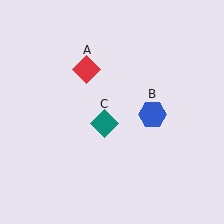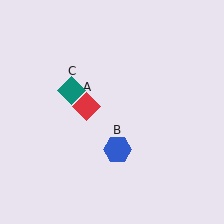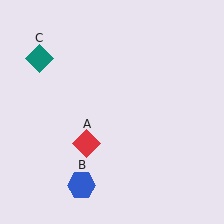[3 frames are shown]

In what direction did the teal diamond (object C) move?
The teal diamond (object C) moved up and to the left.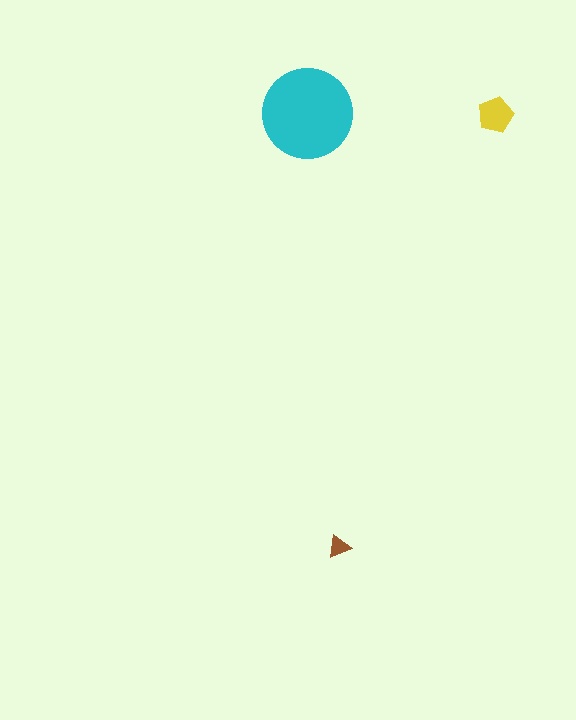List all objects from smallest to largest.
The brown triangle, the yellow pentagon, the cyan circle.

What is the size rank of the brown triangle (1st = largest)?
3rd.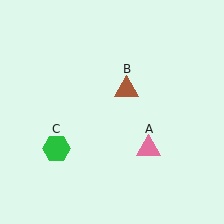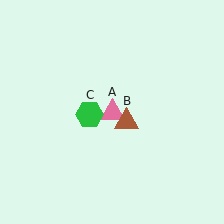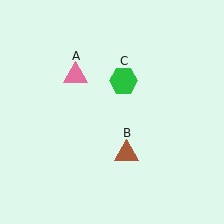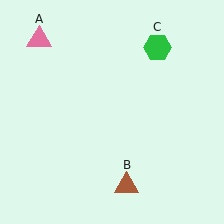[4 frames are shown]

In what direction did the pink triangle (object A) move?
The pink triangle (object A) moved up and to the left.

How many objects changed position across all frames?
3 objects changed position: pink triangle (object A), brown triangle (object B), green hexagon (object C).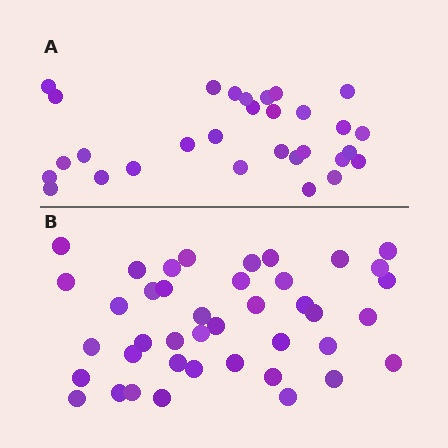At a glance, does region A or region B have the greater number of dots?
Region B (the bottom region) has more dots.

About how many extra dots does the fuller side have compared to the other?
Region B has roughly 12 or so more dots than region A.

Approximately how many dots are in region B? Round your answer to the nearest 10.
About 40 dots. (The exact count is 41, which rounds to 40.)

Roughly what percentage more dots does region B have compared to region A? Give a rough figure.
About 35% more.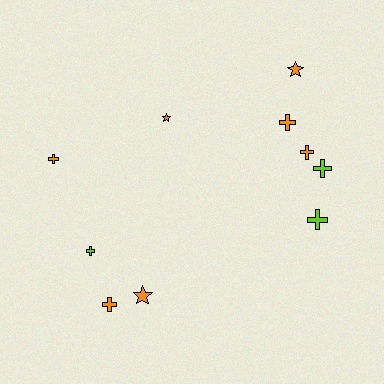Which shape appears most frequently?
Cross, with 7 objects.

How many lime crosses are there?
There are 3 lime crosses.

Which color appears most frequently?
Orange, with 7 objects.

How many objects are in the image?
There are 10 objects.